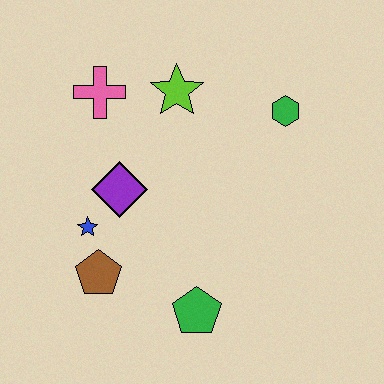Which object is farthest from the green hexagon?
The brown pentagon is farthest from the green hexagon.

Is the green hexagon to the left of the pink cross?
No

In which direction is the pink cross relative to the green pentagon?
The pink cross is above the green pentagon.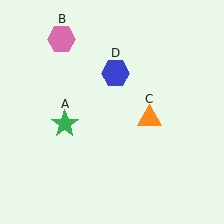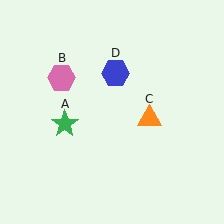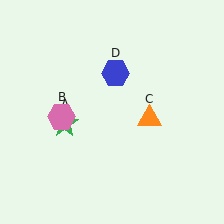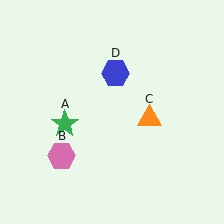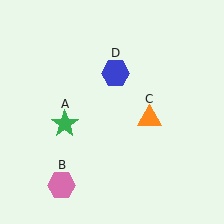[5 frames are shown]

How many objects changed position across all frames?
1 object changed position: pink hexagon (object B).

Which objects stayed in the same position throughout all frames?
Green star (object A) and orange triangle (object C) and blue hexagon (object D) remained stationary.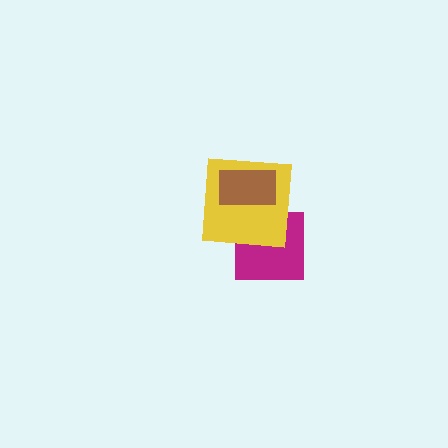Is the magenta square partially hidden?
Yes, it is partially covered by another shape.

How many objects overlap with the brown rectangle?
1 object overlaps with the brown rectangle.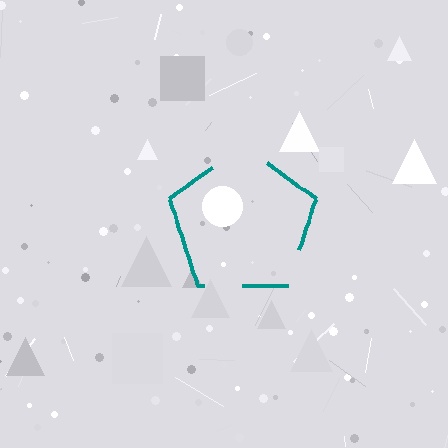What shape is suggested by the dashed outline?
The dashed outline suggests a pentagon.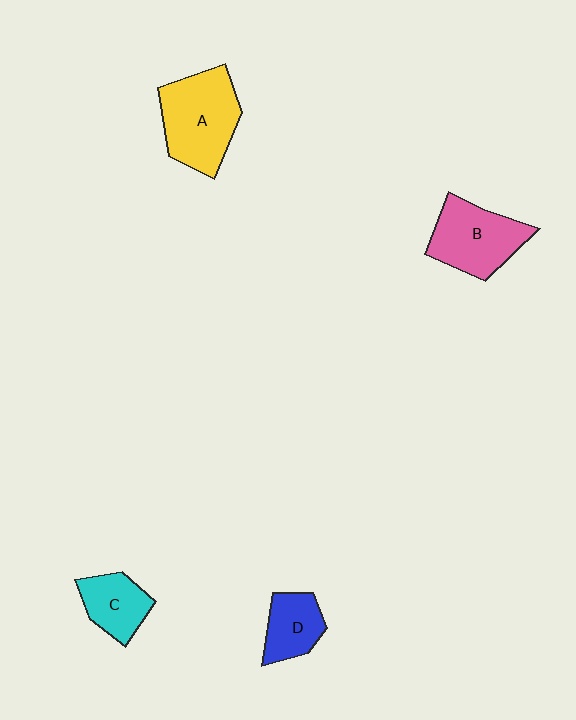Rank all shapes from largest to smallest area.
From largest to smallest: A (yellow), B (pink), C (cyan), D (blue).